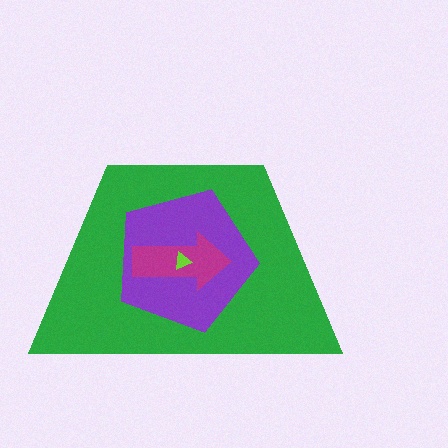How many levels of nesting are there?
4.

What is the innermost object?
The lime triangle.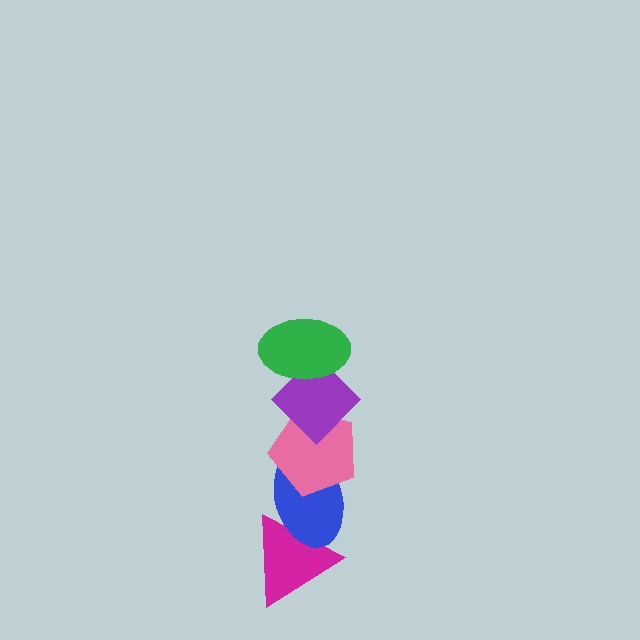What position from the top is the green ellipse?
The green ellipse is 1st from the top.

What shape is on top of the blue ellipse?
The pink pentagon is on top of the blue ellipse.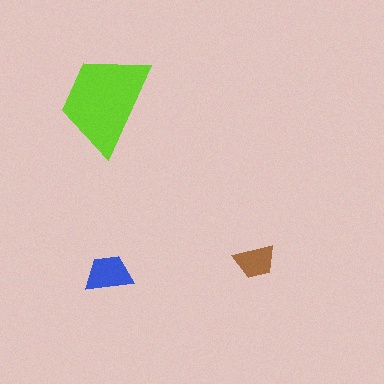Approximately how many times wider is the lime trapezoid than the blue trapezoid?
About 2 times wider.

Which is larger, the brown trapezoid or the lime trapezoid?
The lime one.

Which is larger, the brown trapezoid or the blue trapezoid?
The blue one.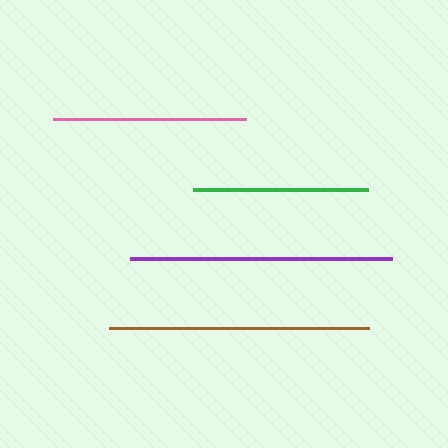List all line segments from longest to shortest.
From longest to shortest: purple, brown, pink, green.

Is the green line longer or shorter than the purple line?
The purple line is longer than the green line.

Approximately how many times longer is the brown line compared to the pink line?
The brown line is approximately 1.3 times the length of the pink line.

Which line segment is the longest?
The purple line is the longest at approximately 263 pixels.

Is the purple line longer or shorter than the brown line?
The purple line is longer than the brown line.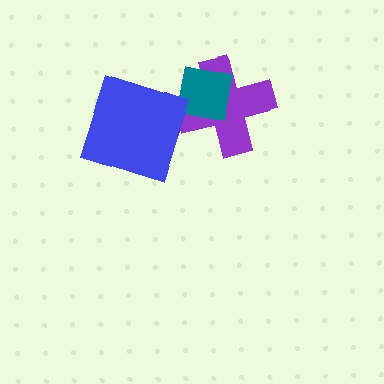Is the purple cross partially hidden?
Yes, it is partially covered by another shape.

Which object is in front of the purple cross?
The teal square is in front of the purple cross.